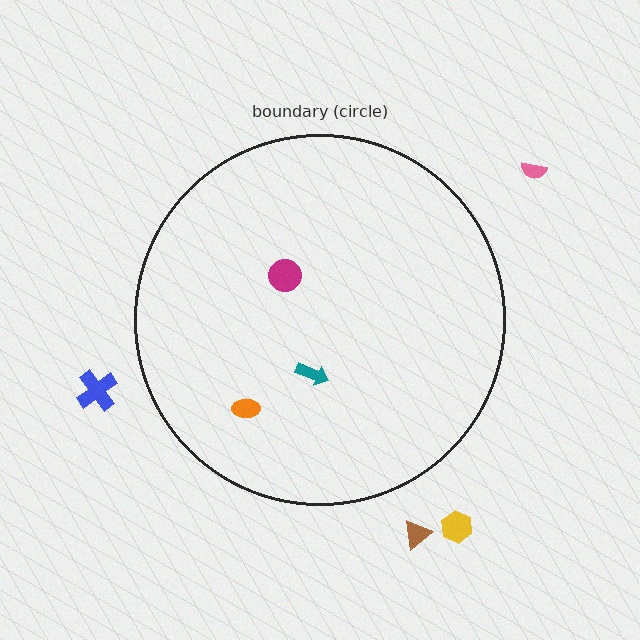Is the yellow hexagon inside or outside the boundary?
Outside.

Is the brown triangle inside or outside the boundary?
Outside.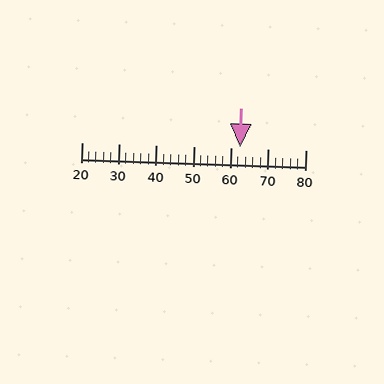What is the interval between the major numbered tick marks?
The major tick marks are spaced 10 units apart.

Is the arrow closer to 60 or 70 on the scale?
The arrow is closer to 60.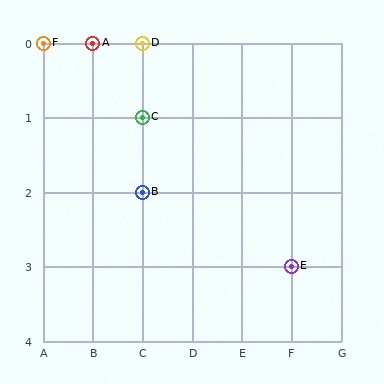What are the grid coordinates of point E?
Point E is at grid coordinates (F, 3).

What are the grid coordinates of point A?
Point A is at grid coordinates (B, 0).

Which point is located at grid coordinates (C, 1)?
Point C is at (C, 1).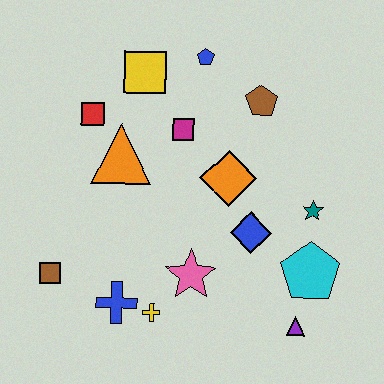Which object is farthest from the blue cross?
The blue pentagon is farthest from the blue cross.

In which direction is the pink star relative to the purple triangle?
The pink star is to the left of the purple triangle.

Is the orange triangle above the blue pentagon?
No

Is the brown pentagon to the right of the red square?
Yes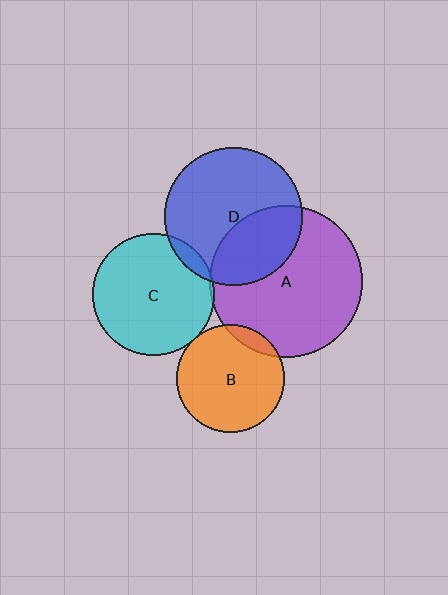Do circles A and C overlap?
Yes.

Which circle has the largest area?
Circle A (purple).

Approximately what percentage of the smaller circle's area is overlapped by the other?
Approximately 5%.